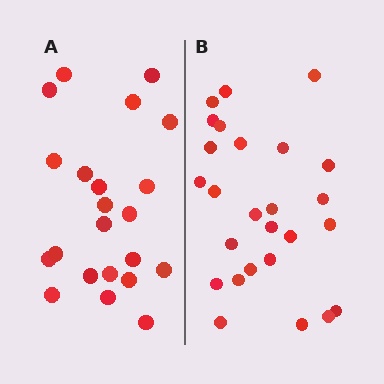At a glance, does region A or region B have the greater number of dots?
Region B (the right region) has more dots.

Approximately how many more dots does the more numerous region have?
Region B has about 4 more dots than region A.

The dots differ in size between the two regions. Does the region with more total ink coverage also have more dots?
No. Region A has more total ink coverage because its dots are larger, but region B actually contains more individual dots. Total area can be misleading — the number of items is what matters here.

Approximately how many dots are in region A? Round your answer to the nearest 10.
About 20 dots. (The exact count is 22, which rounds to 20.)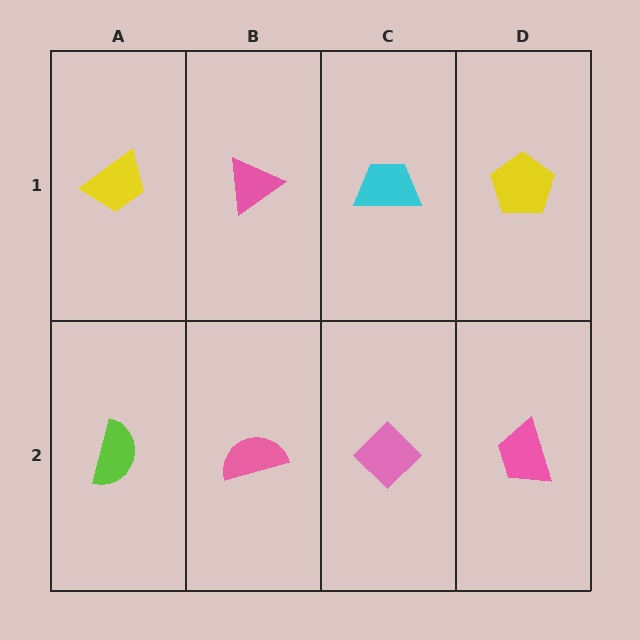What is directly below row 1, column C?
A pink diamond.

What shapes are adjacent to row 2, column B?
A pink triangle (row 1, column B), a lime semicircle (row 2, column A), a pink diamond (row 2, column C).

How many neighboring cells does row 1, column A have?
2.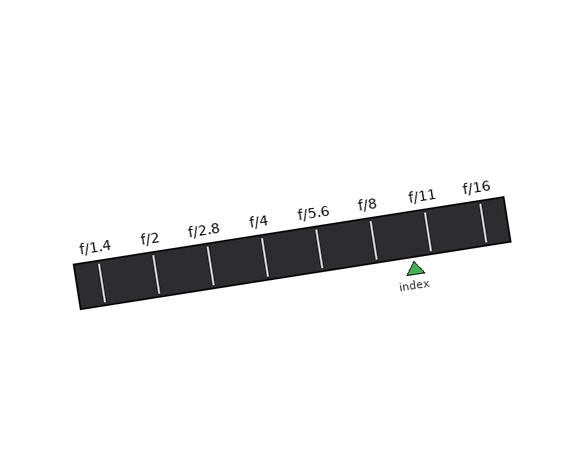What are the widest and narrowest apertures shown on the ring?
The widest aperture shown is f/1.4 and the narrowest is f/16.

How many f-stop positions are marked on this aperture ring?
There are 8 f-stop positions marked.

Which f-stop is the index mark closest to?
The index mark is closest to f/11.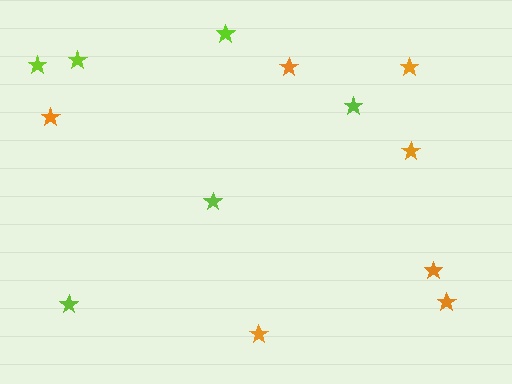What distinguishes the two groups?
There are 2 groups: one group of lime stars (6) and one group of orange stars (7).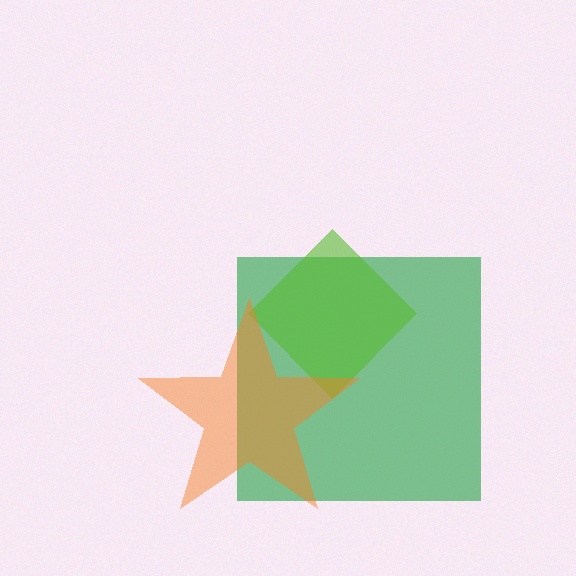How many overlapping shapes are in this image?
There are 3 overlapping shapes in the image.